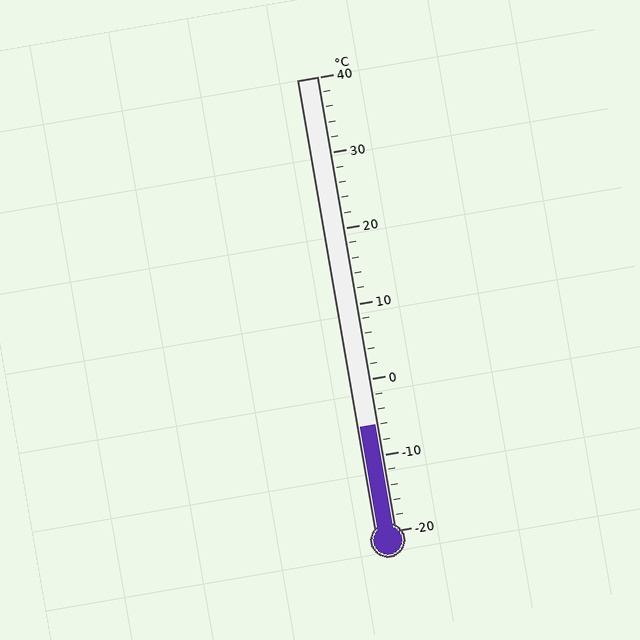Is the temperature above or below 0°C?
The temperature is below 0°C.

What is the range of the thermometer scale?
The thermometer scale ranges from -20°C to 40°C.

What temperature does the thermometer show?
The thermometer shows approximately -6°C.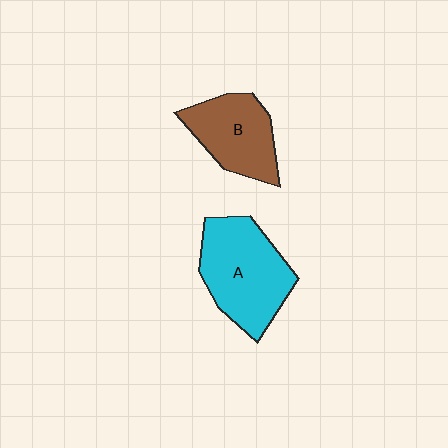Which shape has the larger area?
Shape A (cyan).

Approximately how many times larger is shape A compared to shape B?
Approximately 1.4 times.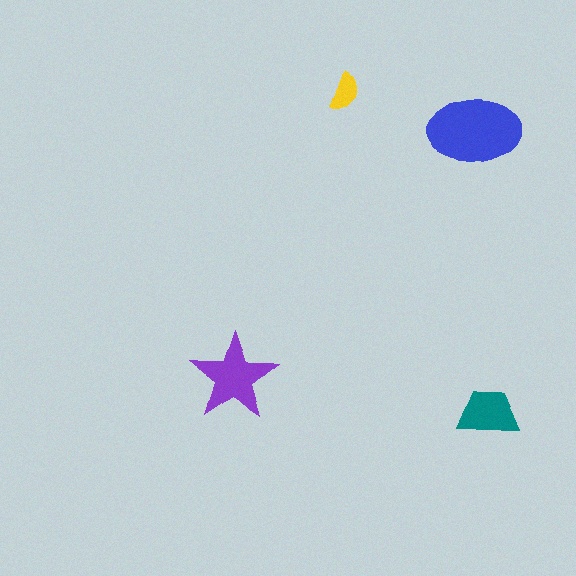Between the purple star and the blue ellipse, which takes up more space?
The blue ellipse.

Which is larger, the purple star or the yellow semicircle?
The purple star.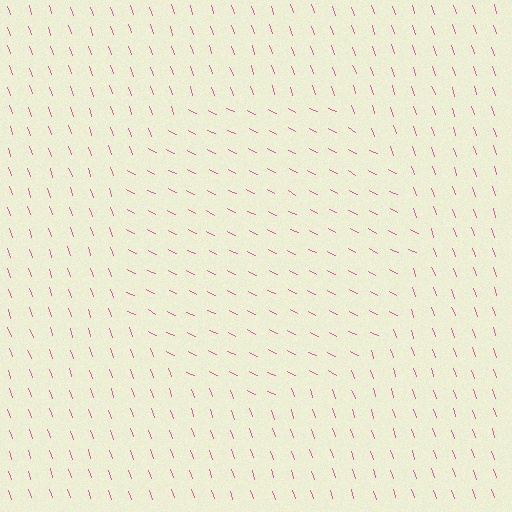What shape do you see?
I see a circle.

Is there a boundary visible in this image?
Yes, there is a texture boundary formed by a change in line orientation.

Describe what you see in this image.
The image is filled with small pink line segments. A circle region in the image has lines oriented differently from the surrounding lines, creating a visible texture boundary.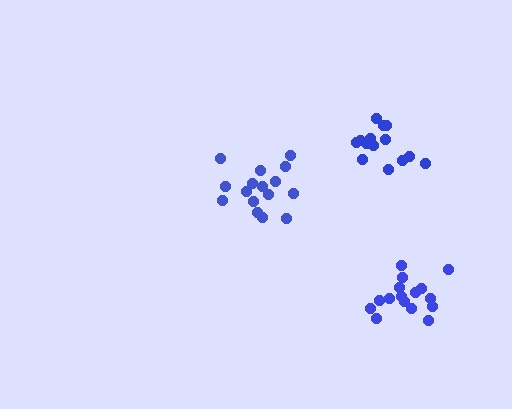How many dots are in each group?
Group 1: 14 dots, Group 2: 16 dots, Group 3: 16 dots (46 total).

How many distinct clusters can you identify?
There are 3 distinct clusters.